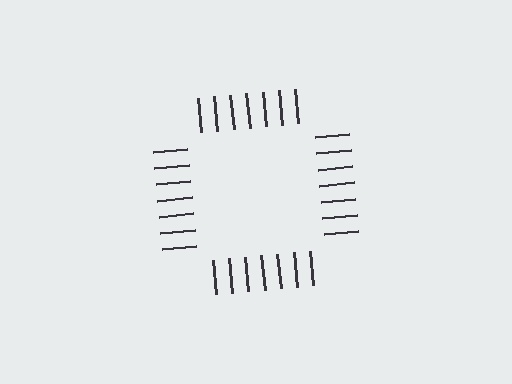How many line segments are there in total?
28 — 7 along each of the 4 edges.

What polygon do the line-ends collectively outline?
An illusory square — the line segments terminate on its edges but no continuous stroke is drawn.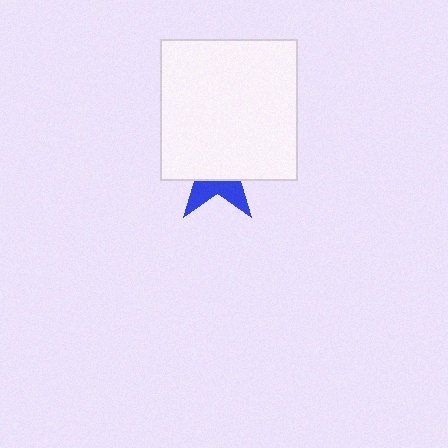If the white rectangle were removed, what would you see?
You would see the complete blue star.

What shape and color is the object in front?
The object in front is a white rectangle.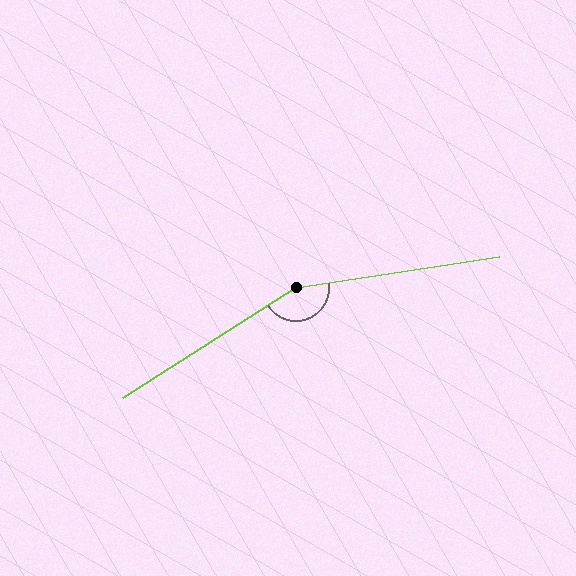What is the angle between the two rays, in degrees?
Approximately 156 degrees.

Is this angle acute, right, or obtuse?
It is obtuse.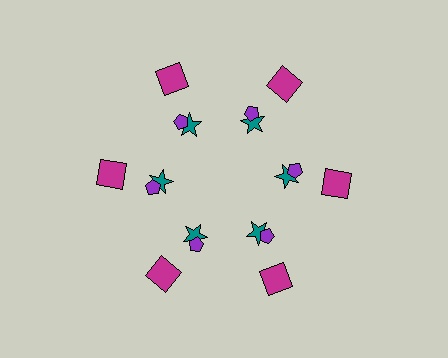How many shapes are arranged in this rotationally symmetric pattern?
There are 18 shapes, arranged in 6 groups of 3.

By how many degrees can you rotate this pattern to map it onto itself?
The pattern maps onto itself every 60 degrees of rotation.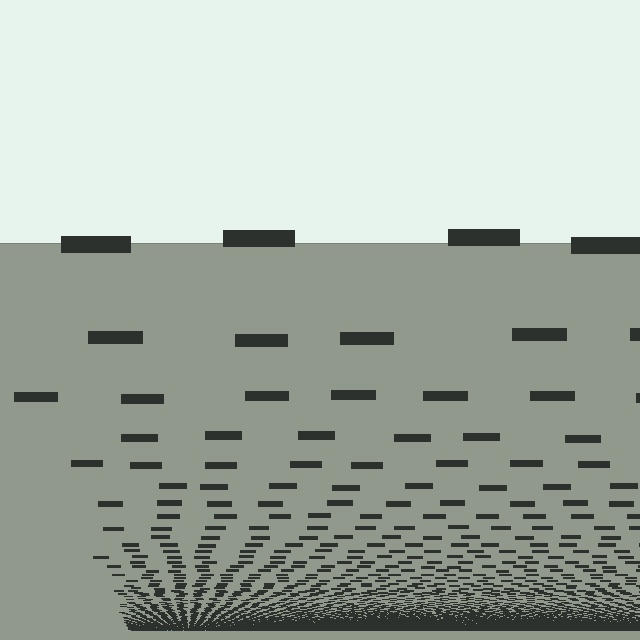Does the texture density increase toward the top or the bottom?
Density increases toward the bottom.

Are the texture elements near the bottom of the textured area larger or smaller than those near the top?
Smaller. The gradient is inverted — elements near the bottom are smaller and denser.